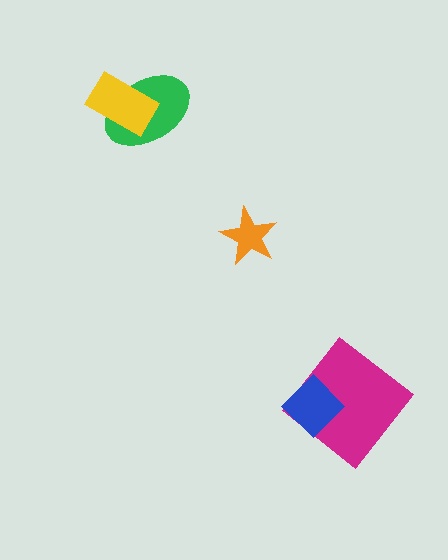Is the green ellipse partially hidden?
Yes, it is partially covered by another shape.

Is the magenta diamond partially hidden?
Yes, it is partially covered by another shape.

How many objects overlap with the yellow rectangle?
1 object overlaps with the yellow rectangle.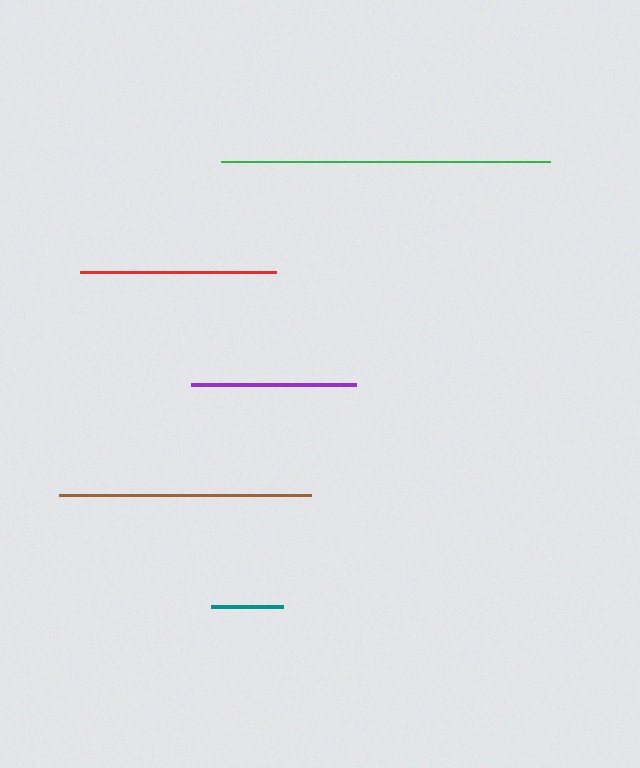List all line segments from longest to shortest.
From longest to shortest: green, brown, red, purple, teal.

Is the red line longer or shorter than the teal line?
The red line is longer than the teal line.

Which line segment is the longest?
The green line is the longest at approximately 329 pixels.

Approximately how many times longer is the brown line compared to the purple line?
The brown line is approximately 1.5 times the length of the purple line.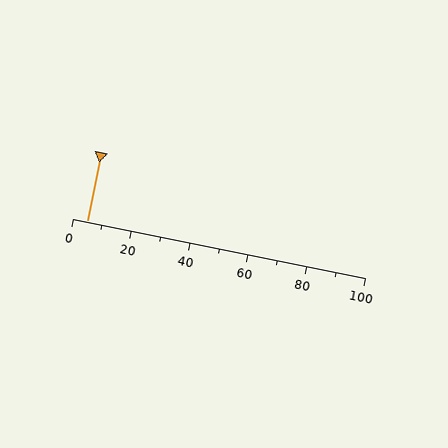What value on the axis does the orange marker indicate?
The marker indicates approximately 5.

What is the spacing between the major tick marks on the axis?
The major ticks are spaced 20 apart.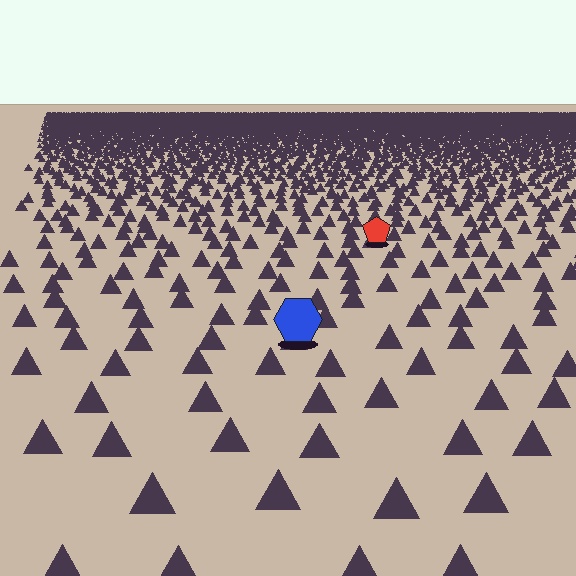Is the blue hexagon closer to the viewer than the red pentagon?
Yes. The blue hexagon is closer — you can tell from the texture gradient: the ground texture is coarser near it.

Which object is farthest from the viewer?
The red pentagon is farthest from the viewer. It appears smaller and the ground texture around it is denser.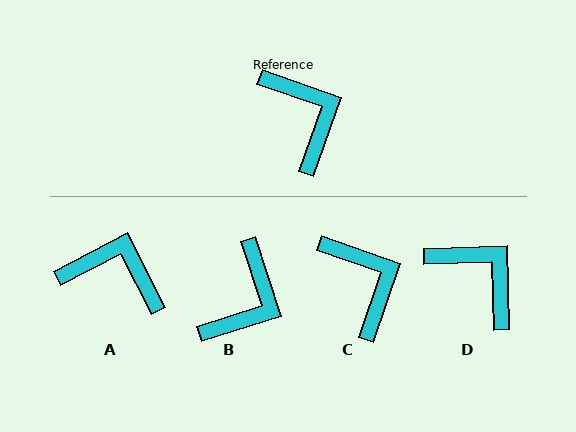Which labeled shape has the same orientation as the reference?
C.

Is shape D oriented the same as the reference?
No, it is off by about 21 degrees.